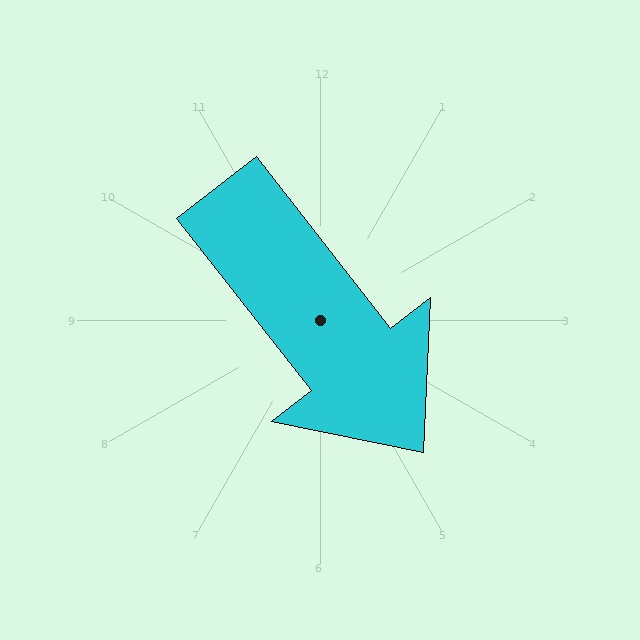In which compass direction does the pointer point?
Southeast.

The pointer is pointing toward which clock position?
Roughly 5 o'clock.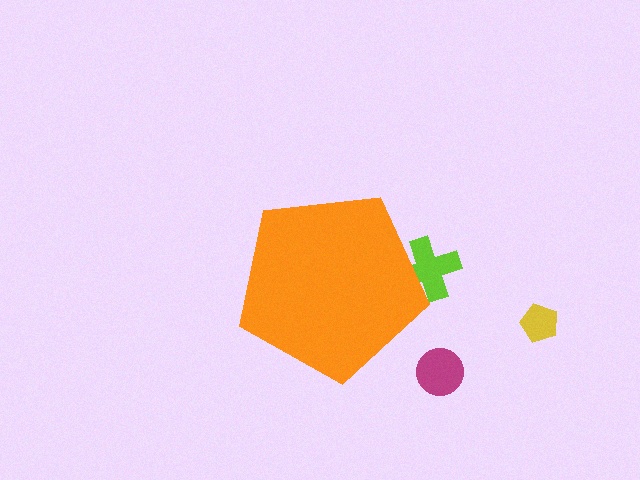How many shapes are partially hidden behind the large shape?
1 shape is partially hidden.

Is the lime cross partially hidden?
Yes, the lime cross is partially hidden behind the orange pentagon.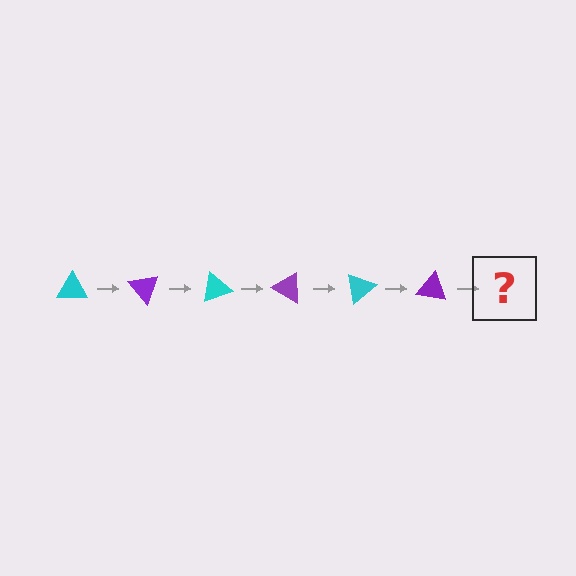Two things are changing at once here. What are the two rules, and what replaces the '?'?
The two rules are that it rotates 50 degrees each step and the color cycles through cyan and purple. The '?' should be a cyan triangle, rotated 300 degrees from the start.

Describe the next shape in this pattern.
It should be a cyan triangle, rotated 300 degrees from the start.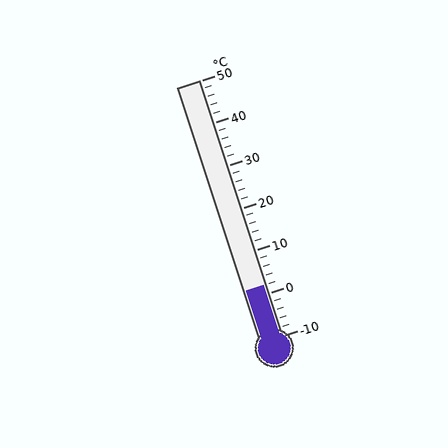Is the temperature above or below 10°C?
The temperature is below 10°C.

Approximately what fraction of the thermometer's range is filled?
The thermometer is filled to approximately 20% of its range.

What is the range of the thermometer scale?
The thermometer scale ranges from -10°C to 50°C.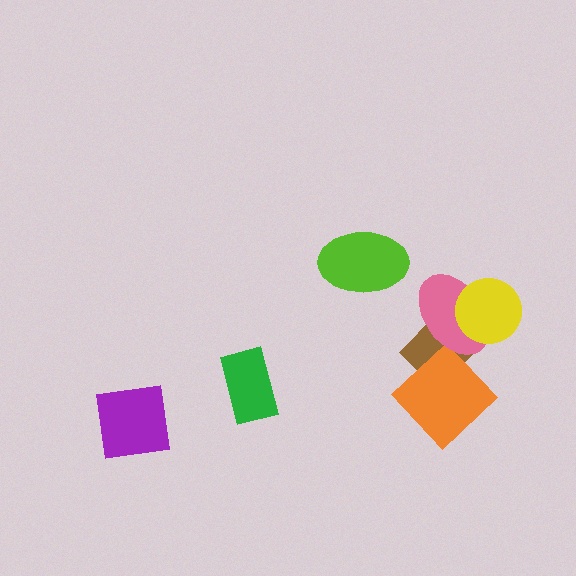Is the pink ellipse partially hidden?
Yes, it is partially covered by another shape.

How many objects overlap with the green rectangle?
0 objects overlap with the green rectangle.